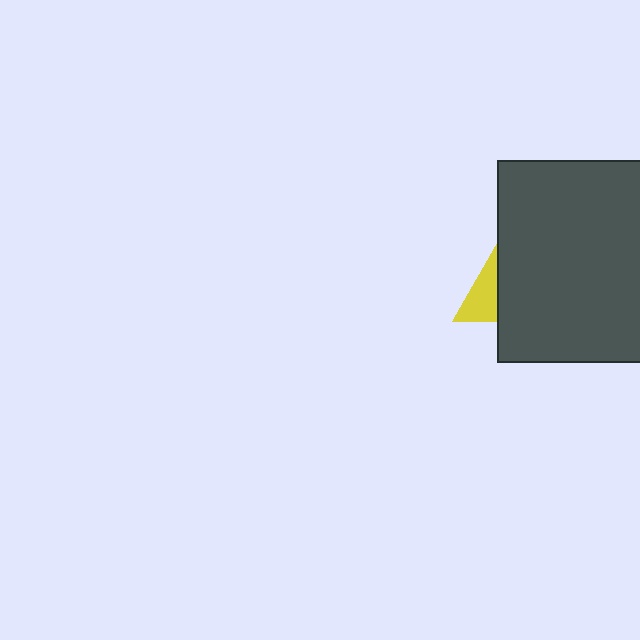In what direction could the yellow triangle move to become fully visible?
The yellow triangle could move left. That would shift it out from behind the dark gray rectangle entirely.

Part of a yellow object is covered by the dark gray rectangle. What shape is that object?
It is a triangle.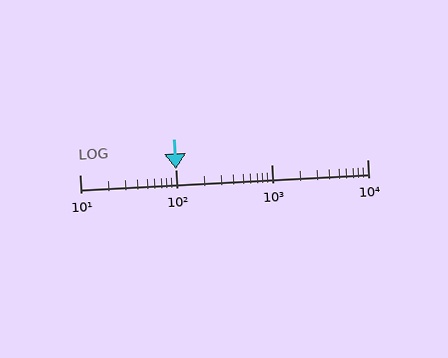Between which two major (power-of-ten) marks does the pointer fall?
The pointer is between 100 and 1000.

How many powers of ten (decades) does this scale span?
The scale spans 3 decades, from 10 to 10000.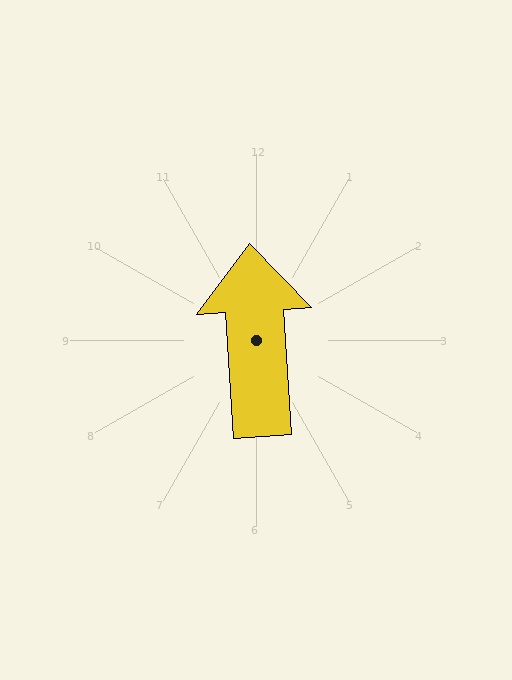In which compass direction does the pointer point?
North.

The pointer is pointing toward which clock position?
Roughly 12 o'clock.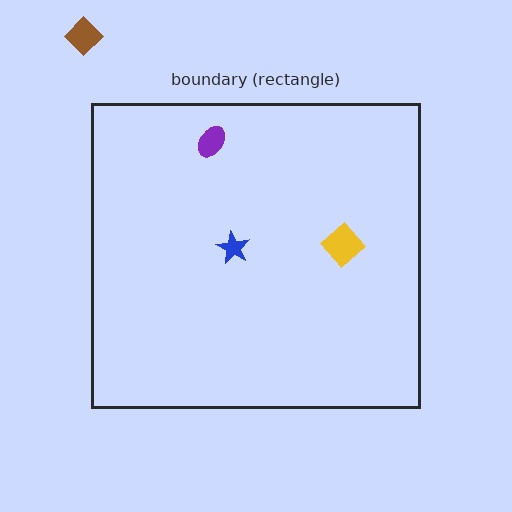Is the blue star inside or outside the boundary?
Inside.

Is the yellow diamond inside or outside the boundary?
Inside.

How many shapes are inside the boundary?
3 inside, 1 outside.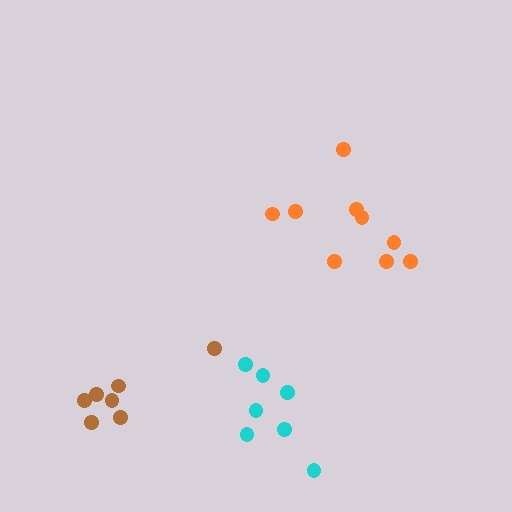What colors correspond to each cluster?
The clusters are colored: orange, cyan, brown.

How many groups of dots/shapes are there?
There are 3 groups.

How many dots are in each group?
Group 1: 9 dots, Group 2: 7 dots, Group 3: 7 dots (23 total).